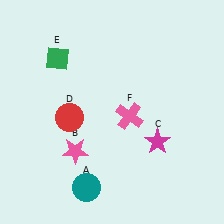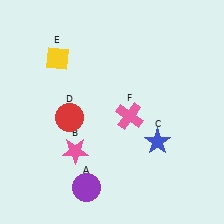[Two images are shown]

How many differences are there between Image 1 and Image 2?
There are 3 differences between the two images.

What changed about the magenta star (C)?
In Image 1, C is magenta. In Image 2, it changed to blue.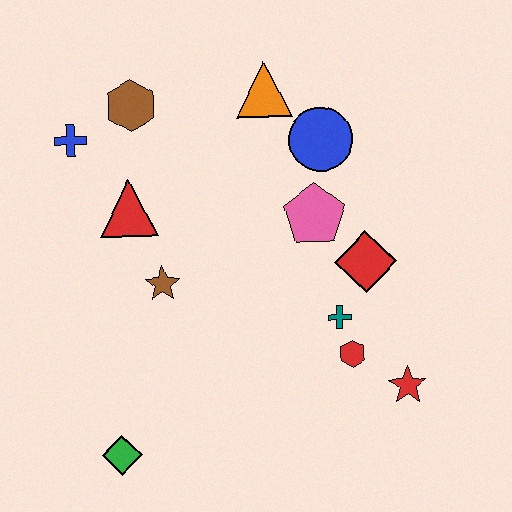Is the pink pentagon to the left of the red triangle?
No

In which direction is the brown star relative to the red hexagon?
The brown star is to the left of the red hexagon.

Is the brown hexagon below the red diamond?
No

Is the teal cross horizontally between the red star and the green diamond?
Yes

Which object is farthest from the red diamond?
The blue cross is farthest from the red diamond.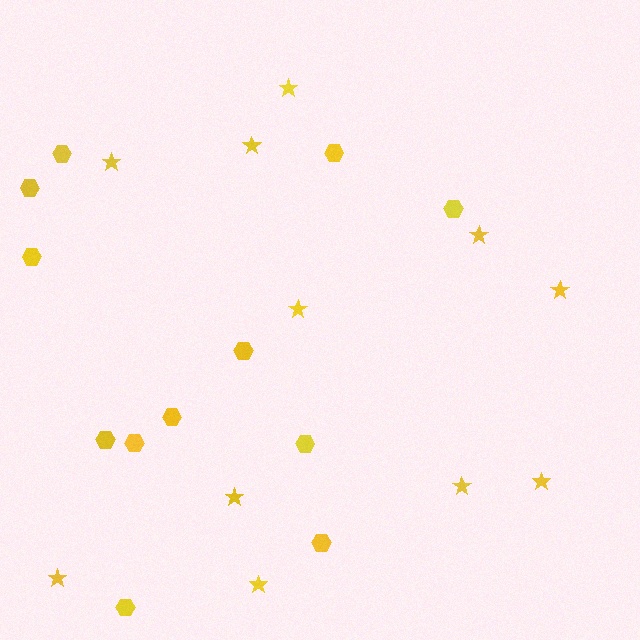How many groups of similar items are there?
There are 2 groups: one group of stars (11) and one group of hexagons (12).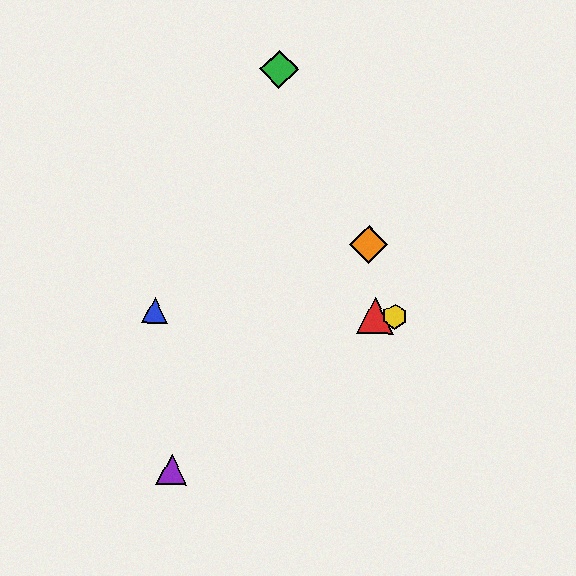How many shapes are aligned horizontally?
3 shapes (the red triangle, the blue triangle, the yellow hexagon) are aligned horizontally.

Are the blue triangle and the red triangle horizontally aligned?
Yes, both are at y≈310.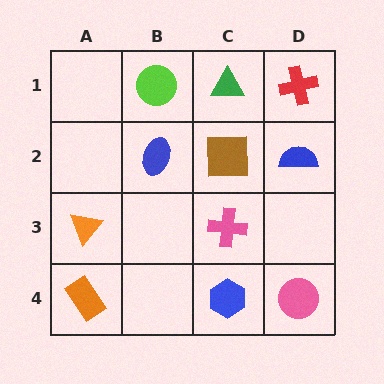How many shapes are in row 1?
3 shapes.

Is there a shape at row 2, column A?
No, that cell is empty.